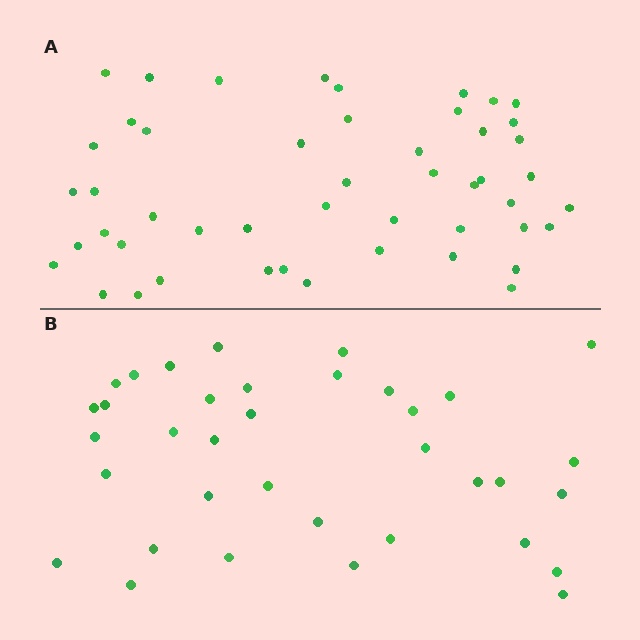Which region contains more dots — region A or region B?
Region A (the top region) has more dots.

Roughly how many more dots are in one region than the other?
Region A has approximately 15 more dots than region B.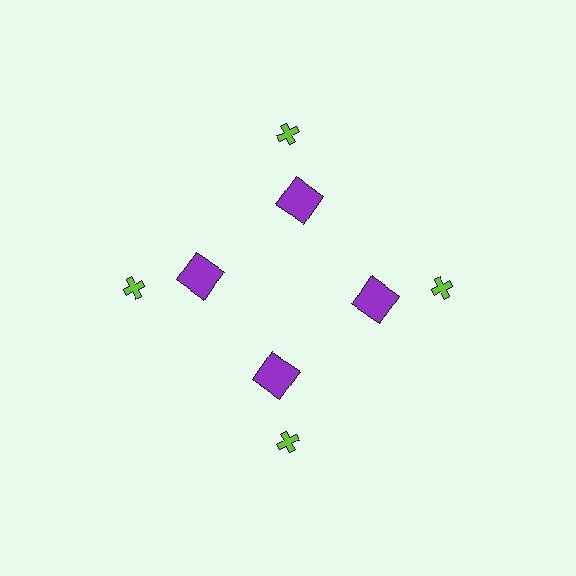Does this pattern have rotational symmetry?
Yes, this pattern has 4-fold rotational symmetry. It looks the same after rotating 90 degrees around the center.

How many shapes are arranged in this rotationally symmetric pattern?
There are 8 shapes, arranged in 4 groups of 2.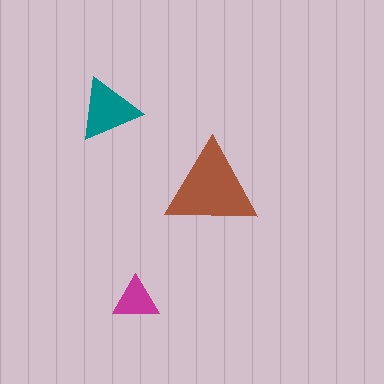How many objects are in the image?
There are 3 objects in the image.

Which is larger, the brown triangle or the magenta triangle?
The brown one.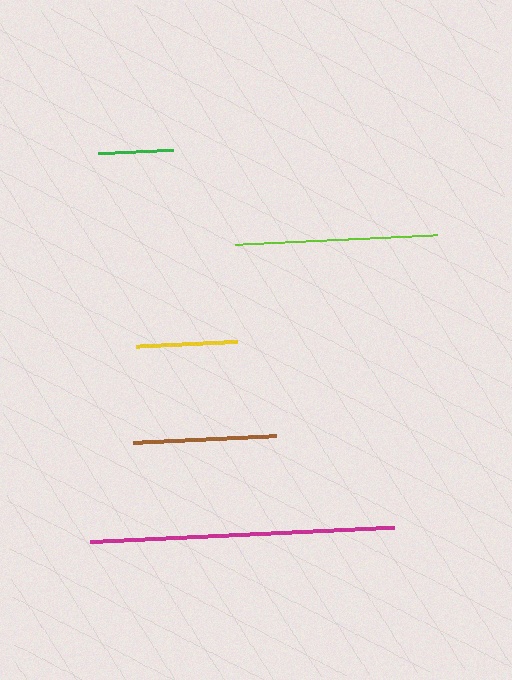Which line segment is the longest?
The magenta line is the longest at approximately 304 pixels.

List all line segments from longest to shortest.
From longest to shortest: magenta, lime, brown, yellow, green.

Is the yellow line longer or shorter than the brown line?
The brown line is longer than the yellow line.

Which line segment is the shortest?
The green line is the shortest at approximately 75 pixels.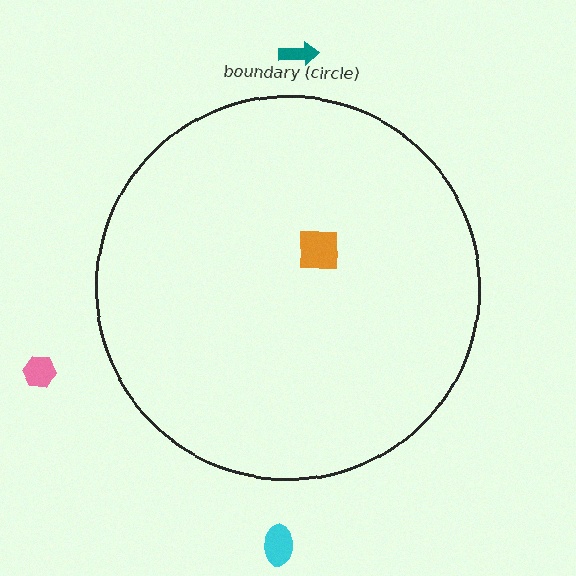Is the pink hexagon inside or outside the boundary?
Outside.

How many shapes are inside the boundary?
1 inside, 3 outside.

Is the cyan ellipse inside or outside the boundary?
Outside.